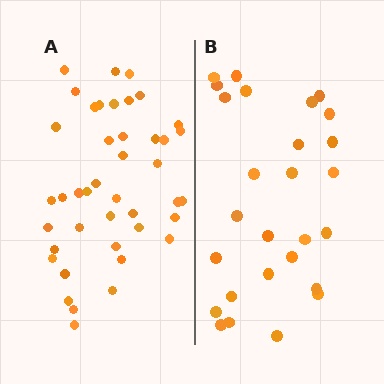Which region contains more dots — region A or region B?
Region A (the left region) has more dots.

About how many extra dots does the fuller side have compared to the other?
Region A has approximately 15 more dots than region B.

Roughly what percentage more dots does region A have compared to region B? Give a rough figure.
About 55% more.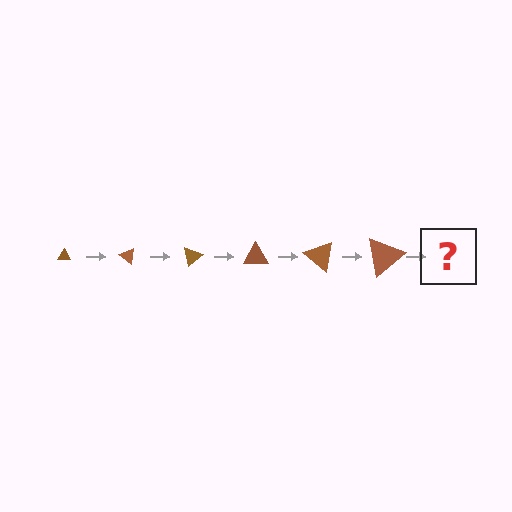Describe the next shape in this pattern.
It should be a triangle, larger than the previous one and rotated 240 degrees from the start.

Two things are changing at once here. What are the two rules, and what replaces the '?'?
The two rules are that the triangle grows larger each step and it rotates 40 degrees each step. The '?' should be a triangle, larger than the previous one and rotated 240 degrees from the start.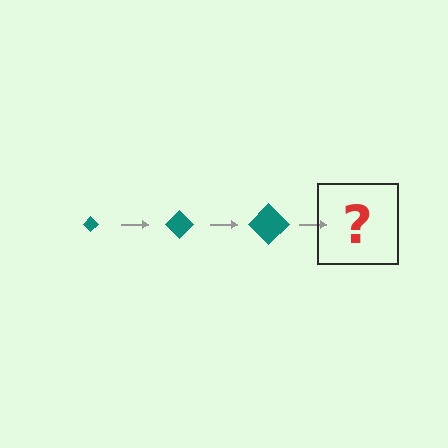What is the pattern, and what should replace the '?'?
The pattern is that the diamond gets progressively larger each step. The '?' should be a teal diamond, larger than the previous one.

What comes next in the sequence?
The next element should be a teal diamond, larger than the previous one.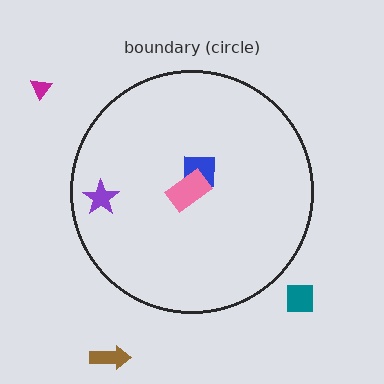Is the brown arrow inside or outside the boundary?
Outside.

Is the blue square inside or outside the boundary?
Inside.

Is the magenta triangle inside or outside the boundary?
Outside.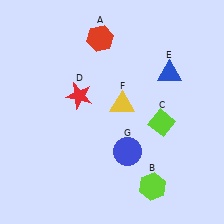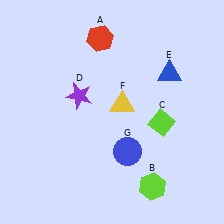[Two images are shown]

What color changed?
The star (D) changed from red in Image 1 to purple in Image 2.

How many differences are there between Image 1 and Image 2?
There is 1 difference between the two images.